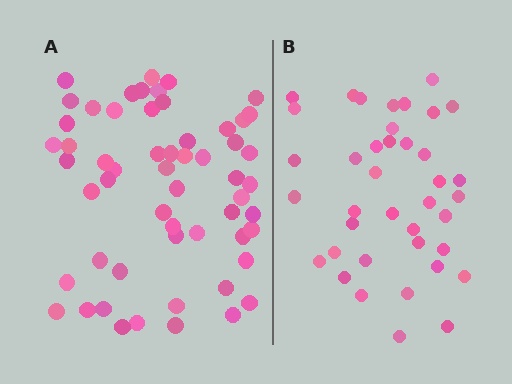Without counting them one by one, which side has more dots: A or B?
Region A (the left region) has more dots.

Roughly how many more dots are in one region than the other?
Region A has approximately 20 more dots than region B.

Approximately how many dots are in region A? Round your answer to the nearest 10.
About 60 dots. (The exact count is 57, which rounds to 60.)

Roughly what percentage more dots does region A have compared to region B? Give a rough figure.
About 45% more.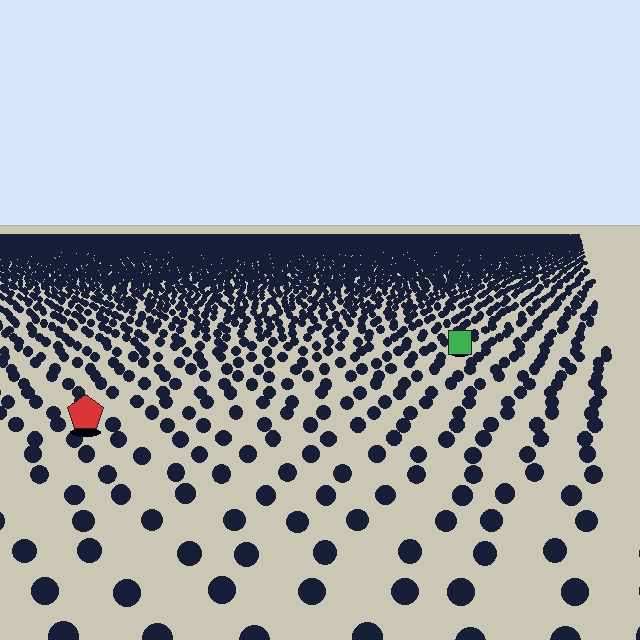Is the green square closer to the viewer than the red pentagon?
No. The red pentagon is closer — you can tell from the texture gradient: the ground texture is coarser near it.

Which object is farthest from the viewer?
The green square is farthest from the viewer. It appears smaller and the ground texture around it is denser.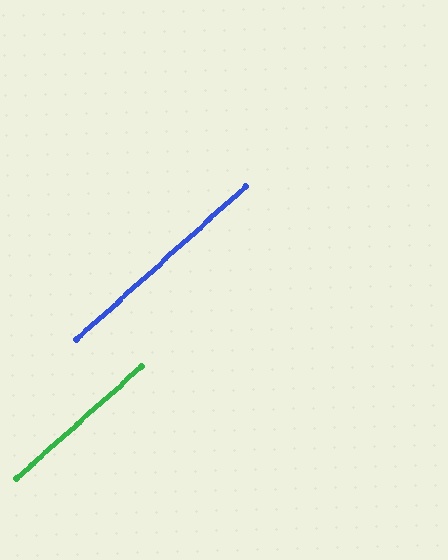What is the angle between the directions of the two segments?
Approximately 0 degrees.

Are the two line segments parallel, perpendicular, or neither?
Parallel — their directions differ by only 0.2°.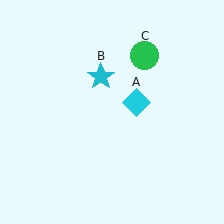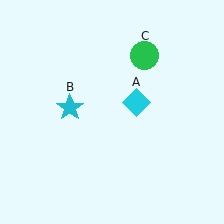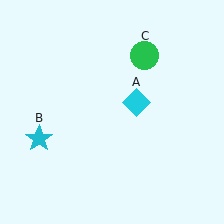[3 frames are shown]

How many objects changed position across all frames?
1 object changed position: cyan star (object B).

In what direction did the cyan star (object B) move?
The cyan star (object B) moved down and to the left.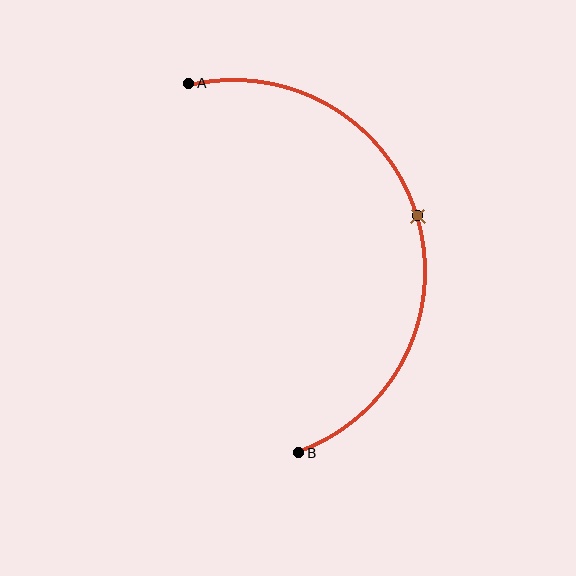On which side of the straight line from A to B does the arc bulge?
The arc bulges to the right of the straight line connecting A and B.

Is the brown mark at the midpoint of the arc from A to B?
Yes. The brown mark lies on the arc at equal arc-length from both A and B — it is the arc midpoint.